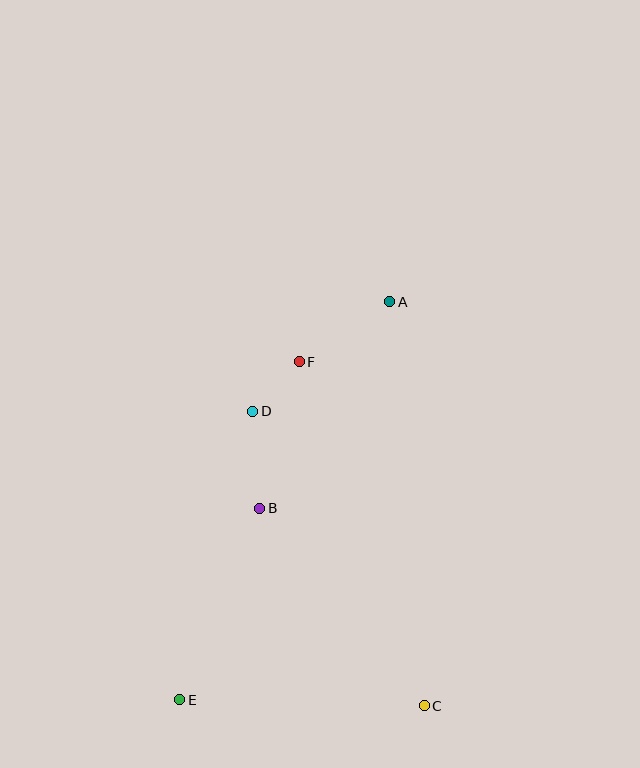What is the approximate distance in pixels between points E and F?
The distance between E and F is approximately 358 pixels.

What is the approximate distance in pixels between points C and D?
The distance between C and D is approximately 341 pixels.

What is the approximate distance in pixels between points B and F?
The distance between B and F is approximately 151 pixels.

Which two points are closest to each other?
Points D and F are closest to each other.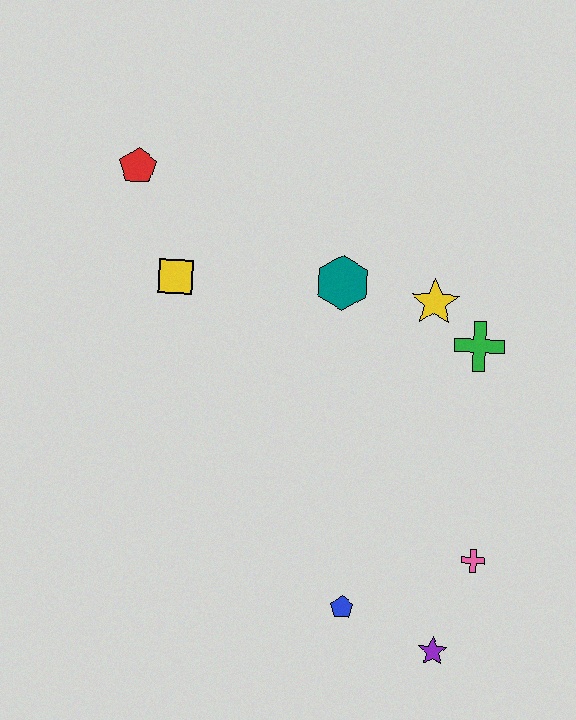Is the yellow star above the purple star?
Yes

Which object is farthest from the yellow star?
The purple star is farthest from the yellow star.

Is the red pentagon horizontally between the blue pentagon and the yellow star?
No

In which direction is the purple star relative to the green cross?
The purple star is below the green cross.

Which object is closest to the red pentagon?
The yellow square is closest to the red pentagon.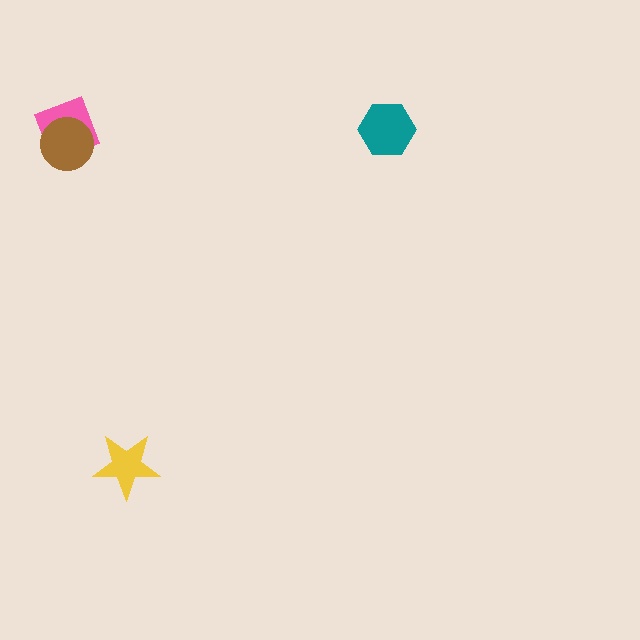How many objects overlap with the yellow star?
0 objects overlap with the yellow star.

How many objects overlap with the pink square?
1 object overlaps with the pink square.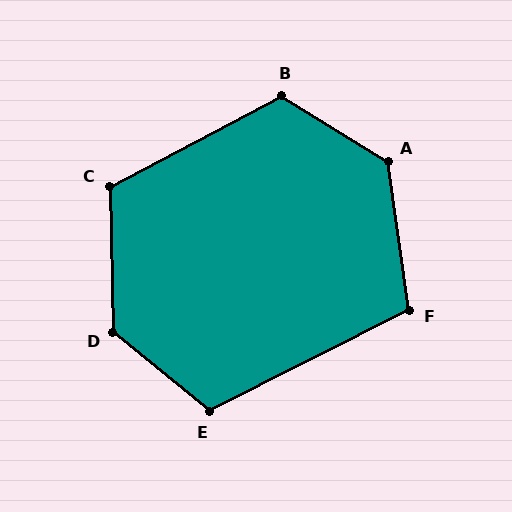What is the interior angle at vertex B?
Approximately 120 degrees (obtuse).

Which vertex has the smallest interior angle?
F, at approximately 109 degrees.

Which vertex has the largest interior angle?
D, at approximately 131 degrees.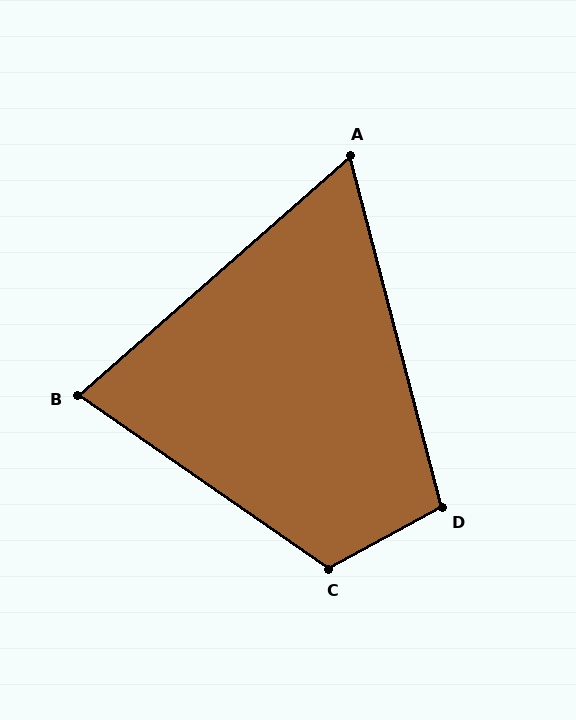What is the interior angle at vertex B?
Approximately 76 degrees (acute).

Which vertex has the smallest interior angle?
A, at approximately 63 degrees.